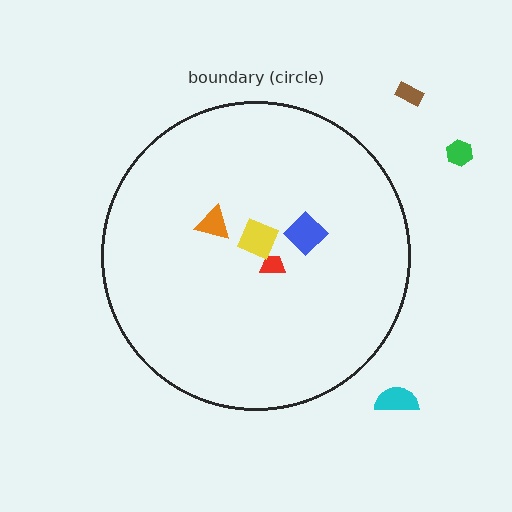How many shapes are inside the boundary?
4 inside, 3 outside.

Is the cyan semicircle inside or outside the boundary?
Outside.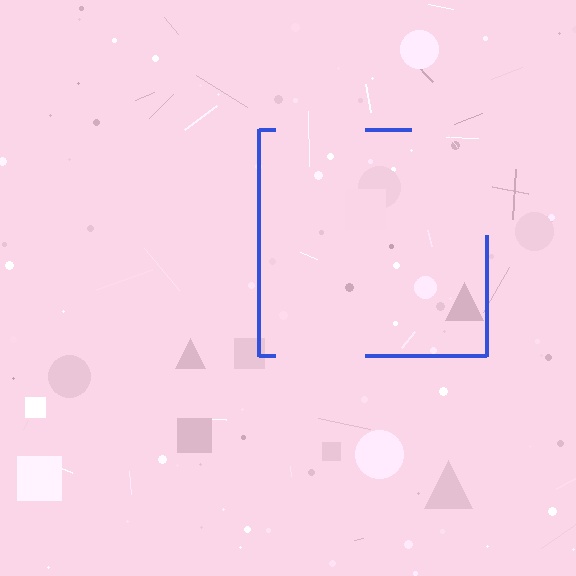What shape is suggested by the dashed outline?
The dashed outline suggests a square.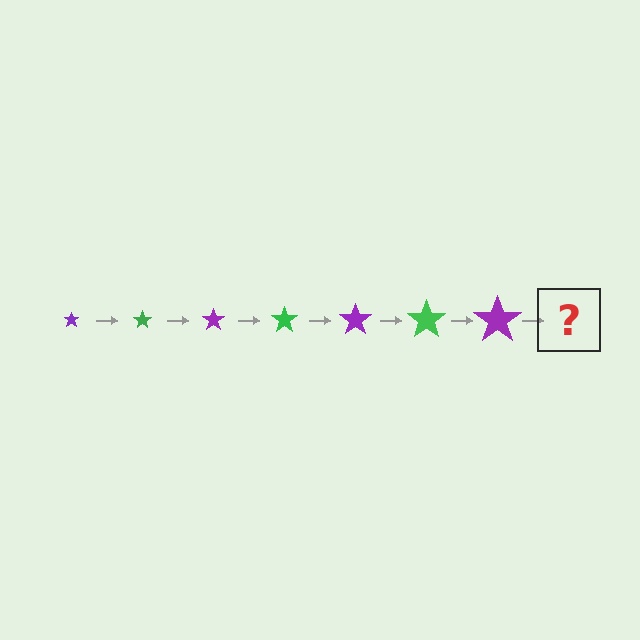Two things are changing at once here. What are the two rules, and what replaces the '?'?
The two rules are that the star grows larger each step and the color cycles through purple and green. The '?' should be a green star, larger than the previous one.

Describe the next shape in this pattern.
It should be a green star, larger than the previous one.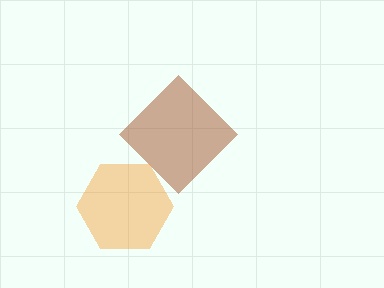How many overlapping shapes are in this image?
There are 2 overlapping shapes in the image.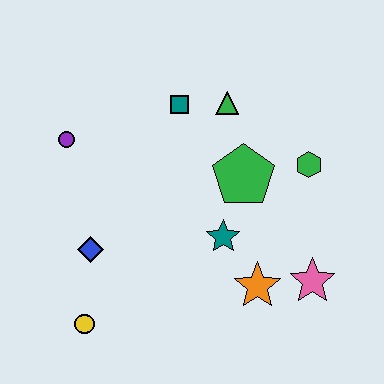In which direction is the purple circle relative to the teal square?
The purple circle is to the left of the teal square.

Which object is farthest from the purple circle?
The pink star is farthest from the purple circle.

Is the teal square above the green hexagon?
Yes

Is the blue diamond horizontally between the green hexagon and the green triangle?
No